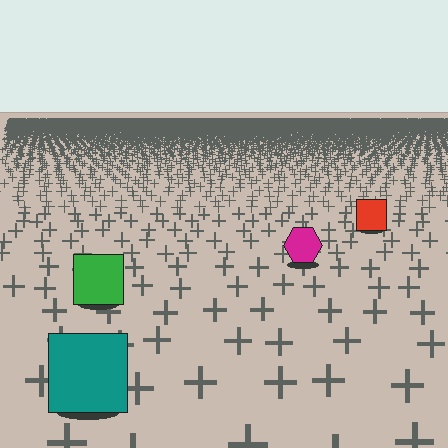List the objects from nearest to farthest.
From nearest to farthest: the teal square, the green square, the magenta hexagon, the red square.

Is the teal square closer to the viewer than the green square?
Yes. The teal square is closer — you can tell from the texture gradient: the ground texture is coarser near it.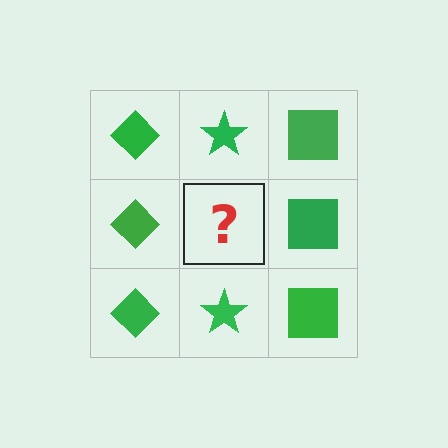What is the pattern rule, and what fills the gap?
The rule is that each column has a consistent shape. The gap should be filled with a green star.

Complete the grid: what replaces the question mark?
The question mark should be replaced with a green star.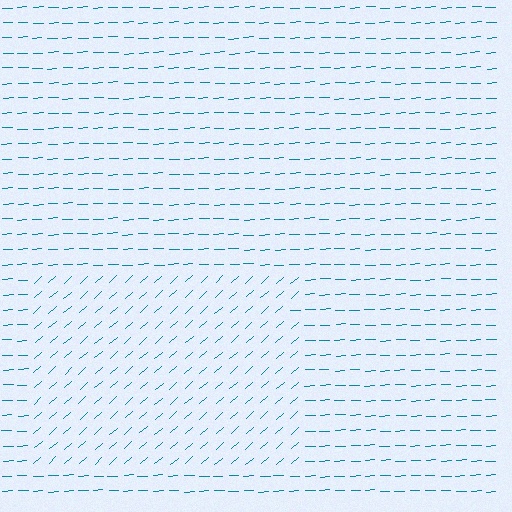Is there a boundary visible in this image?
Yes, there is a texture boundary formed by a change in line orientation.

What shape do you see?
I see a rectangle.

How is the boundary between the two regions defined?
The boundary is defined purely by a change in line orientation (approximately 38 degrees difference). All lines are the same color and thickness.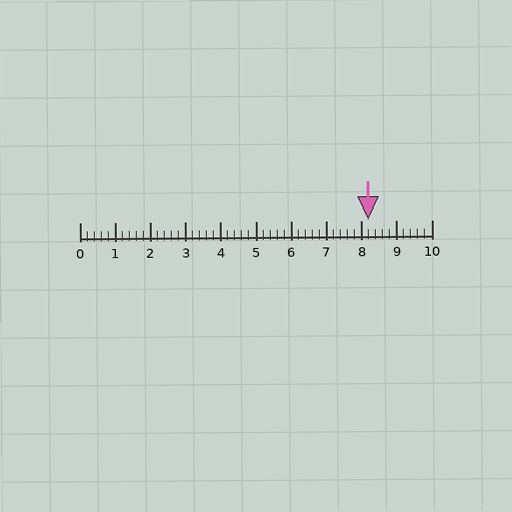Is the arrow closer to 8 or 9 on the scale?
The arrow is closer to 8.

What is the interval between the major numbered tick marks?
The major tick marks are spaced 1 units apart.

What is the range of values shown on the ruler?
The ruler shows values from 0 to 10.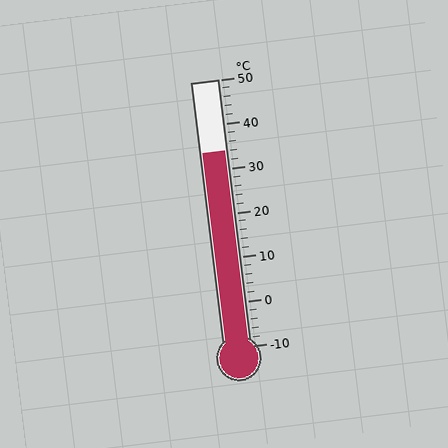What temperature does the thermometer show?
The thermometer shows approximately 34°C.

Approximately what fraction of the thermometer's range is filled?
The thermometer is filled to approximately 75% of its range.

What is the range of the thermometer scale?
The thermometer scale ranges from -10°C to 50°C.